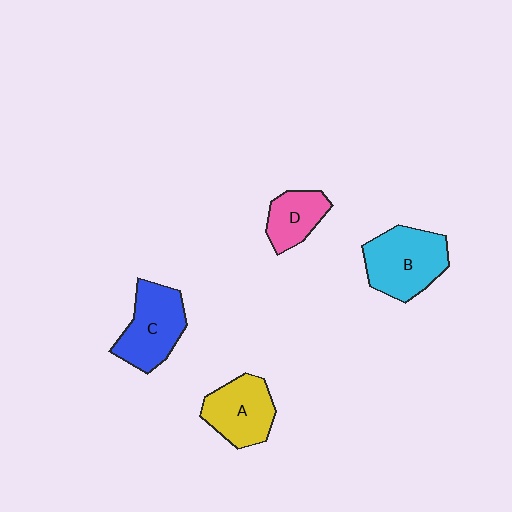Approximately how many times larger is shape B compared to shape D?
Approximately 1.7 times.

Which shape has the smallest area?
Shape D (pink).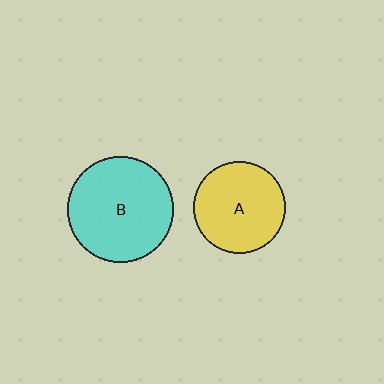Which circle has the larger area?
Circle B (cyan).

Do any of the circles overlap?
No, none of the circles overlap.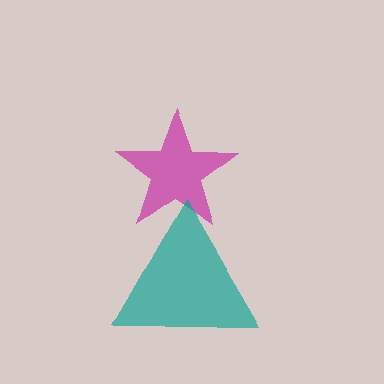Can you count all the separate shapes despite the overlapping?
Yes, there are 2 separate shapes.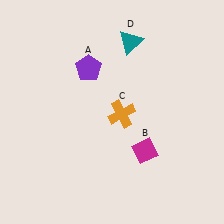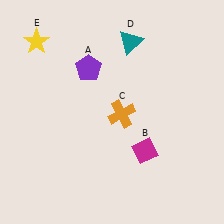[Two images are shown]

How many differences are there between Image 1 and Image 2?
There is 1 difference between the two images.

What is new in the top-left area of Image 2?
A yellow star (E) was added in the top-left area of Image 2.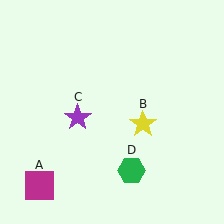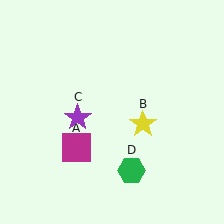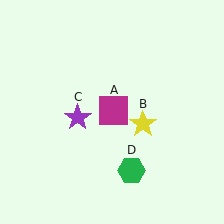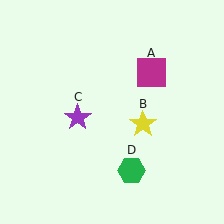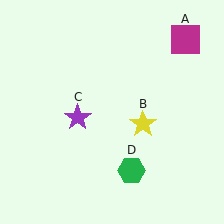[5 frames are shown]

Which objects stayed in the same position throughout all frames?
Yellow star (object B) and purple star (object C) and green hexagon (object D) remained stationary.